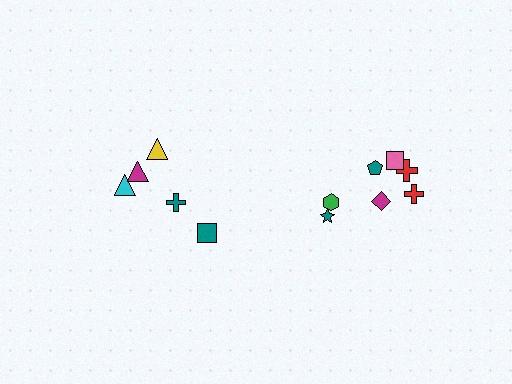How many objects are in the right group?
There are 7 objects.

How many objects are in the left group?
There are 5 objects.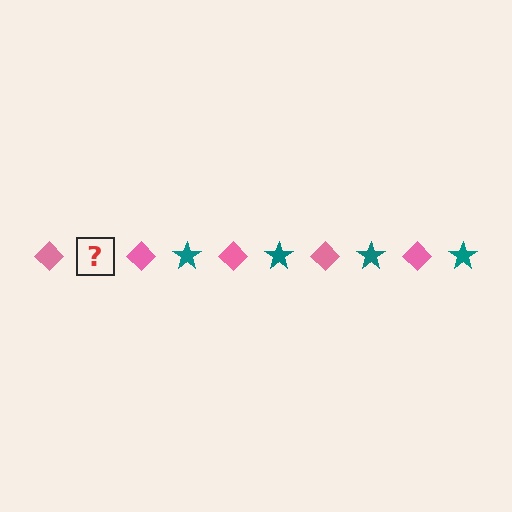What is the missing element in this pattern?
The missing element is a teal star.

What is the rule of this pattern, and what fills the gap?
The rule is that the pattern alternates between pink diamond and teal star. The gap should be filled with a teal star.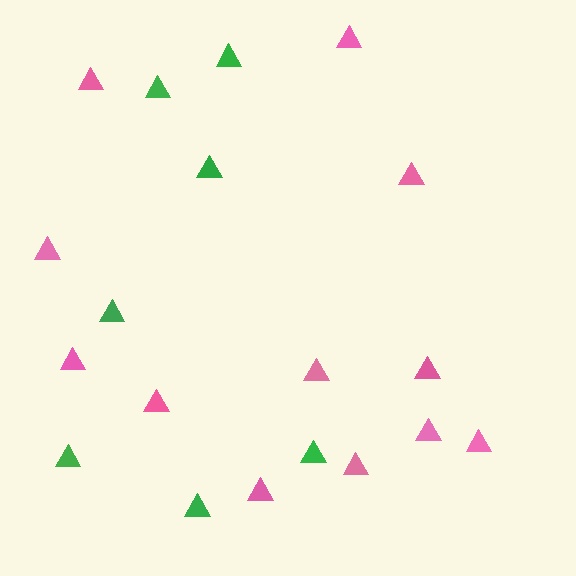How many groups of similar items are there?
There are 2 groups: one group of green triangles (7) and one group of pink triangles (12).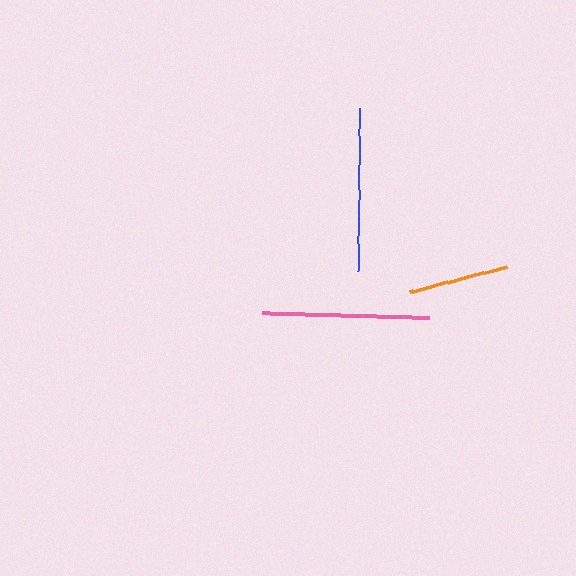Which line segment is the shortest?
The orange line is the shortest at approximately 100 pixels.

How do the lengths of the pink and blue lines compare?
The pink and blue lines are approximately the same length.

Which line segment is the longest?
The pink line is the longest at approximately 167 pixels.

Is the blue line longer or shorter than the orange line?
The blue line is longer than the orange line.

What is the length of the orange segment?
The orange segment is approximately 100 pixels long.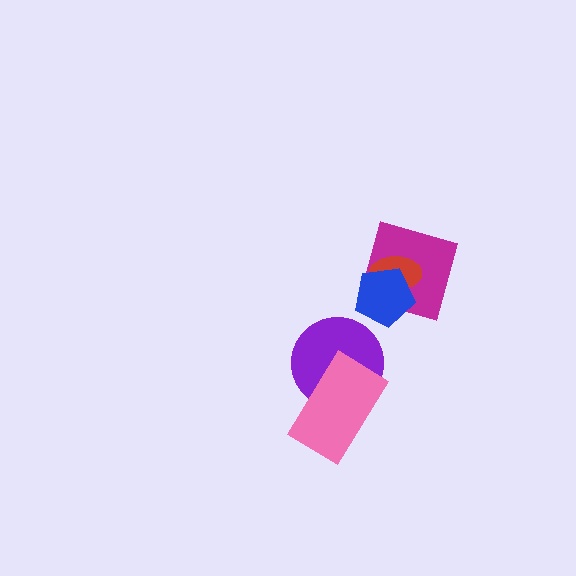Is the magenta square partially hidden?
Yes, it is partially covered by another shape.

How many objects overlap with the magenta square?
2 objects overlap with the magenta square.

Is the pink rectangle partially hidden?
No, no other shape covers it.